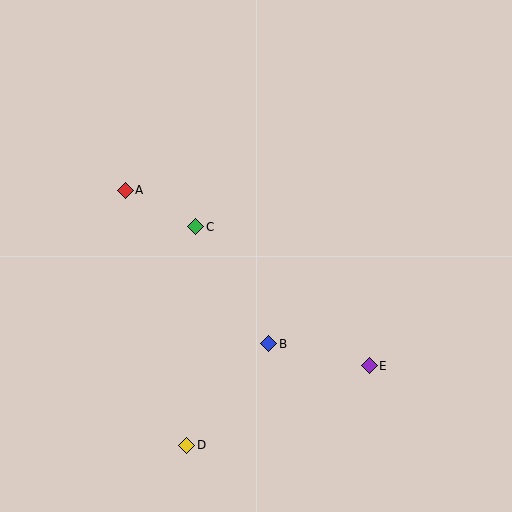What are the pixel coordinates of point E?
Point E is at (369, 366).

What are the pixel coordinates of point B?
Point B is at (269, 344).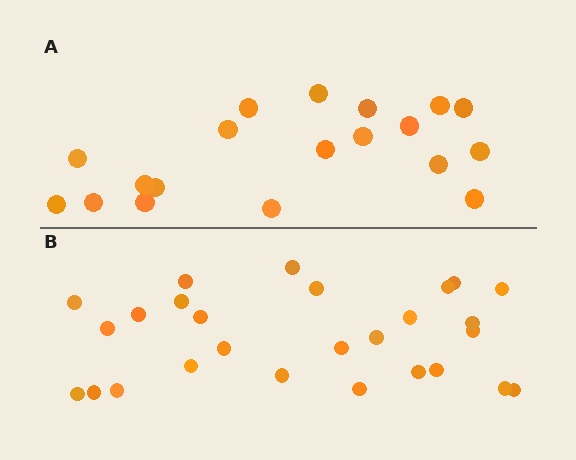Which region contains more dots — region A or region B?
Region B (the bottom region) has more dots.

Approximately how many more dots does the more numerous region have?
Region B has roughly 8 or so more dots than region A.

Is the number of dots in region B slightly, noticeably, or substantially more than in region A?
Region B has noticeably more, but not dramatically so. The ratio is roughly 1.4 to 1.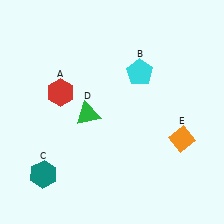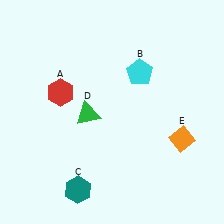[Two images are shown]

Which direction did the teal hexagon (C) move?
The teal hexagon (C) moved right.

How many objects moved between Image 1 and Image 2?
1 object moved between the two images.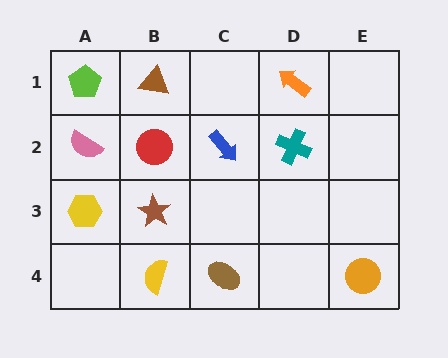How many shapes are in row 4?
3 shapes.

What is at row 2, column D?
A teal cross.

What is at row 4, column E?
An orange circle.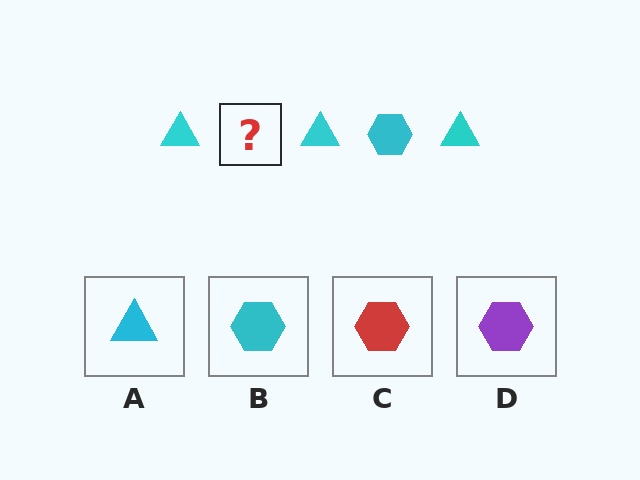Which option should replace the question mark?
Option B.